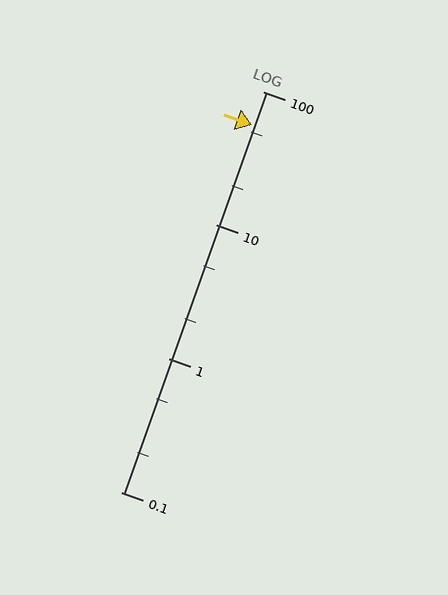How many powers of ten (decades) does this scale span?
The scale spans 3 decades, from 0.1 to 100.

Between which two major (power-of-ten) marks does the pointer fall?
The pointer is between 10 and 100.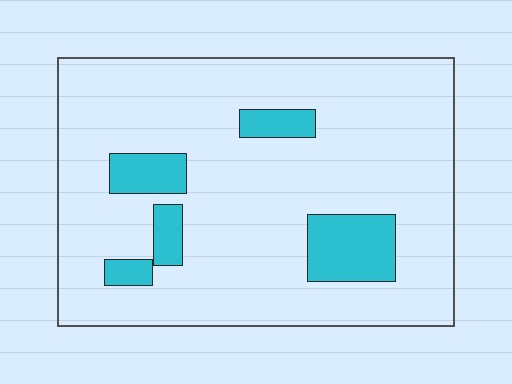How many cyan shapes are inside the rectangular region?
5.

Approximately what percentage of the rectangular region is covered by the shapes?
Approximately 15%.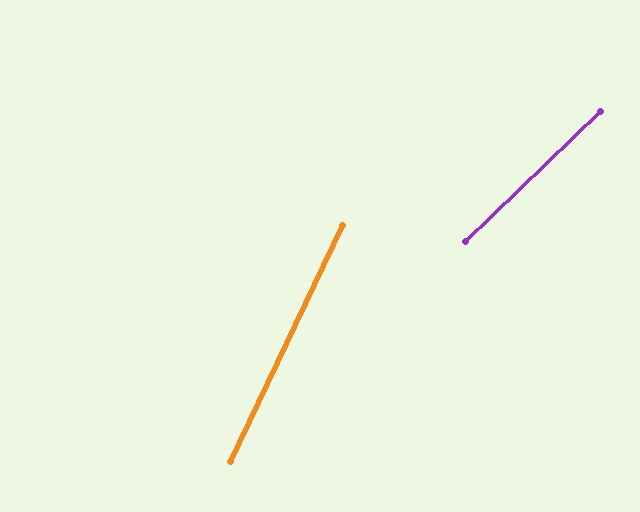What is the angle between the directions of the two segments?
Approximately 21 degrees.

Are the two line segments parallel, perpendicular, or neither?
Neither parallel nor perpendicular — they differ by about 21°.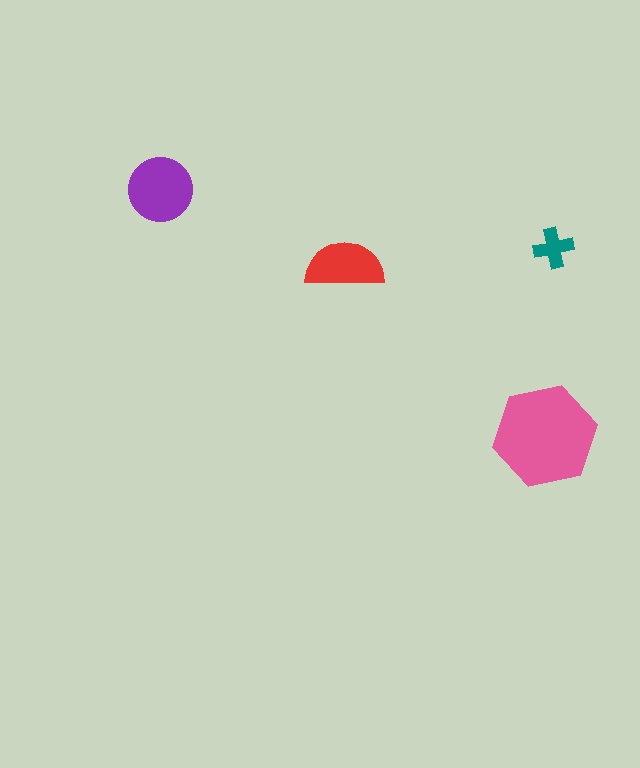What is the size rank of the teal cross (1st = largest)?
4th.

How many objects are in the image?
There are 4 objects in the image.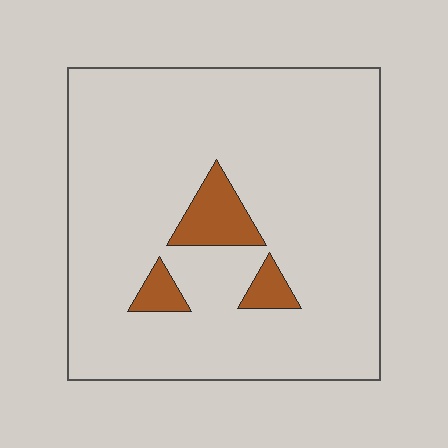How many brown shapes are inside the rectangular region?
3.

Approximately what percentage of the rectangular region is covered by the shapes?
Approximately 10%.